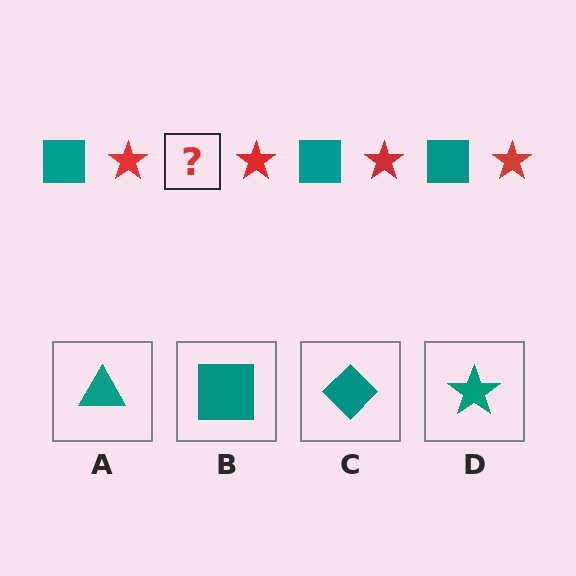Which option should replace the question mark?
Option B.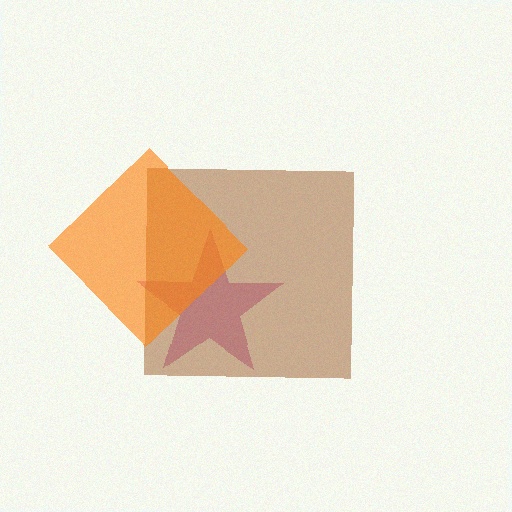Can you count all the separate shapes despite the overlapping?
Yes, there are 3 separate shapes.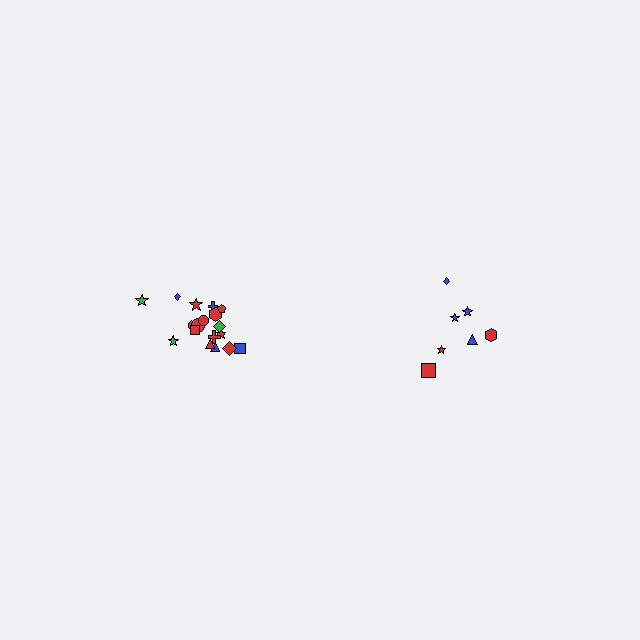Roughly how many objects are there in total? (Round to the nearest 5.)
Roughly 25 objects in total.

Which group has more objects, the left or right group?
The left group.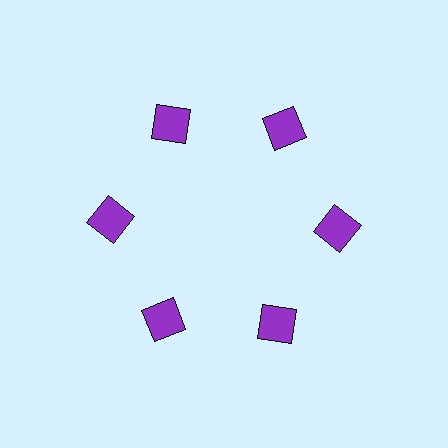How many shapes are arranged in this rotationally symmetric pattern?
There are 6 shapes, arranged in 6 groups of 1.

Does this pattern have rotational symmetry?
Yes, this pattern has 6-fold rotational symmetry. It looks the same after rotating 60 degrees around the center.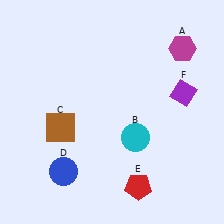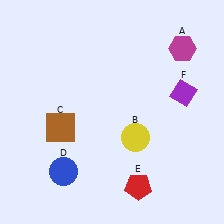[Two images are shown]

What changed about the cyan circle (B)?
In Image 1, B is cyan. In Image 2, it changed to yellow.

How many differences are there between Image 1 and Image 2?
There is 1 difference between the two images.